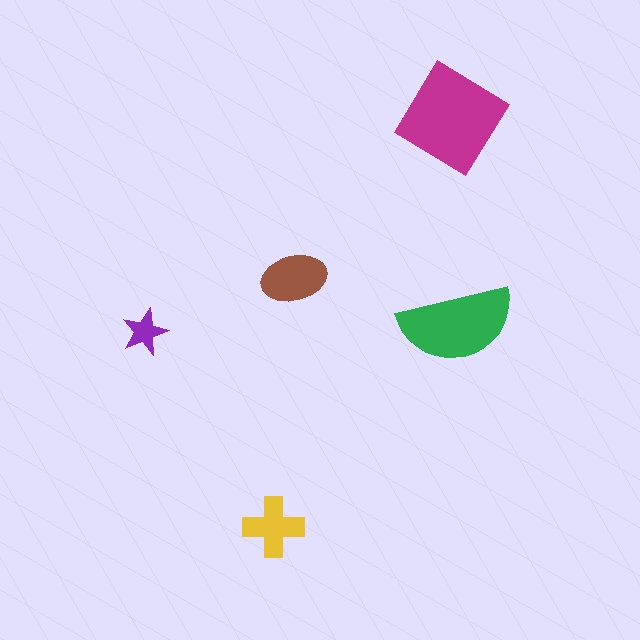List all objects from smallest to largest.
The purple star, the yellow cross, the brown ellipse, the green semicircle, the magenta diamond.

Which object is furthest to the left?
The purple star is leftmost.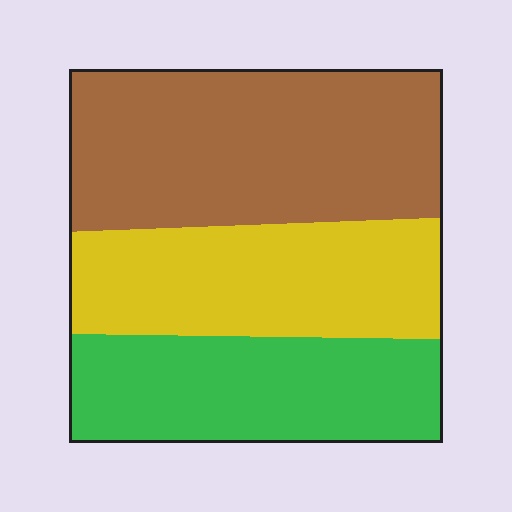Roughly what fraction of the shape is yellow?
Yellow covers around 30% of the shape.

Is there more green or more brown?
Brown.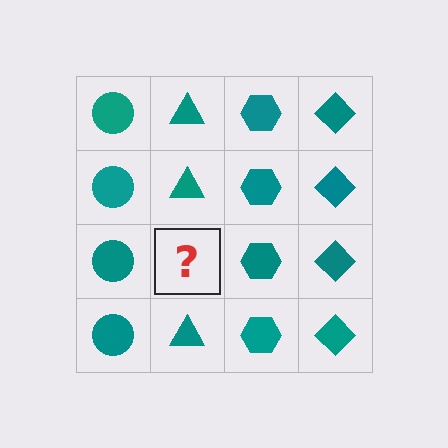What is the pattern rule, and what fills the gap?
The rule is that each column has a consistent shape. The gap should be filled with a teal triangle.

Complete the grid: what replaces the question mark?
The question mark should be replaced with a teal triangle.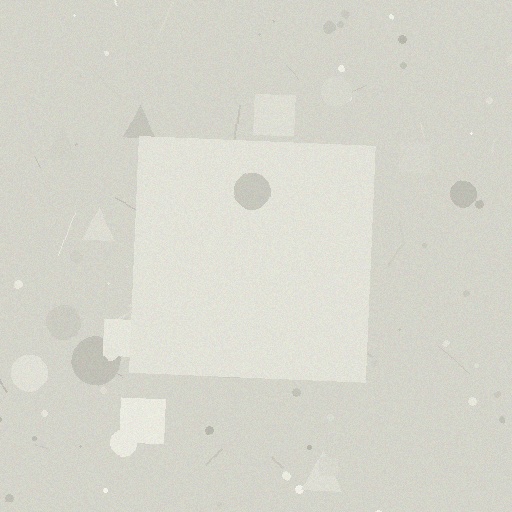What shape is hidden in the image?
A square is hidden in the image.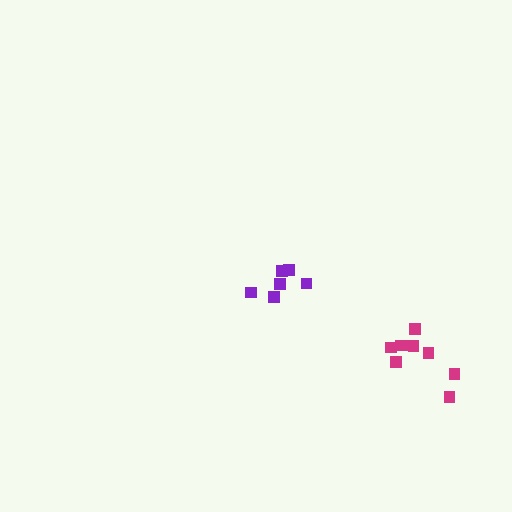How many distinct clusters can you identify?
There are 2 distinct clusters.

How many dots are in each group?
Group 1: 9 dots, Group 2: 6 dots (15 total).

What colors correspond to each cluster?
The clusters are colored: magenta, purple.